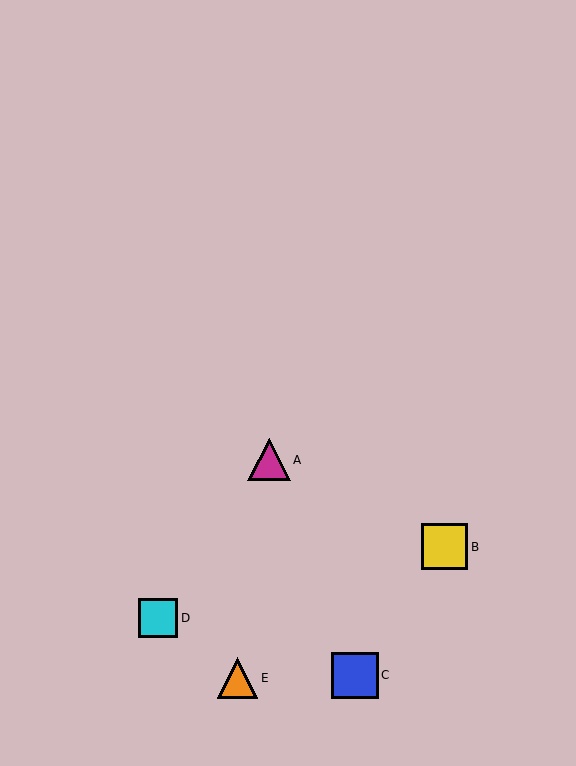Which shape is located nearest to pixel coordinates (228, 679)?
The orange triangle (labeled E) at (238, 678) is nearest to that location.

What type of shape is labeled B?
Shape B is a yellow square.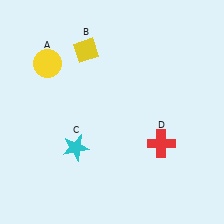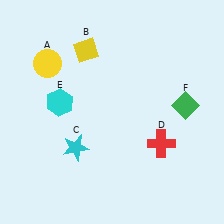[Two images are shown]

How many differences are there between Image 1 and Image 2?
There are 2 differences between the two images.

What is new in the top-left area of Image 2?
A cyan hexagon (E) was added in the top-left area of Image 2.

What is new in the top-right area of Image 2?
A green diamond (F) was added in the top-right area of Image 2.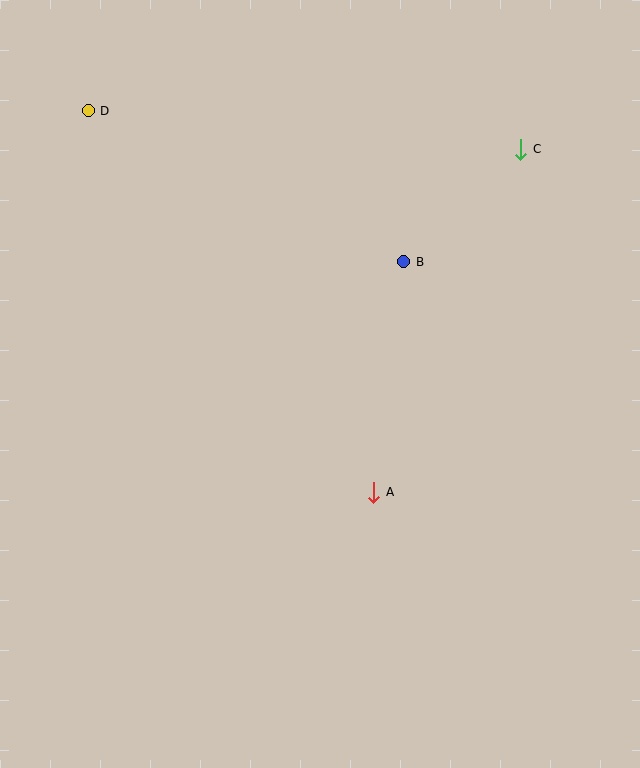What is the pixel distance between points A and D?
The distance between A and D is 477 pixels.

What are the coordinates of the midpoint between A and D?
The midpoint between A and D is at (231, 302).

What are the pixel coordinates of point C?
Point C is at (521, 149).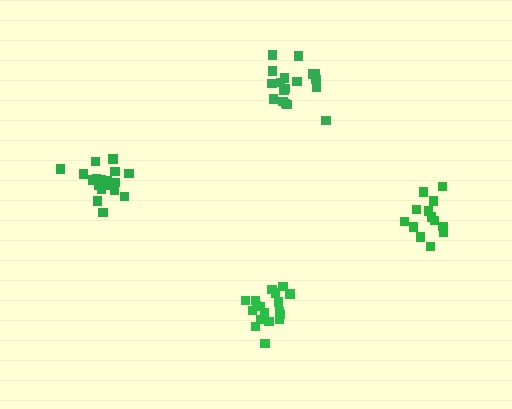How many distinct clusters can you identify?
There are 4 distinct clusters.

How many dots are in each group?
Group 1: 18 dots, Group 2: 18 dots, Group 3: 13 dots, Group 4: 19 dots (68 total).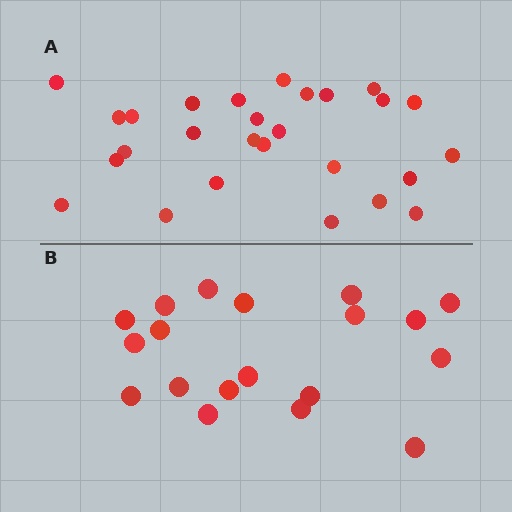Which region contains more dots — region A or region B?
Region A (the top region) has more dots.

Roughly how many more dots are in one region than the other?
Region A has roughly 8 or so more dots than region B.